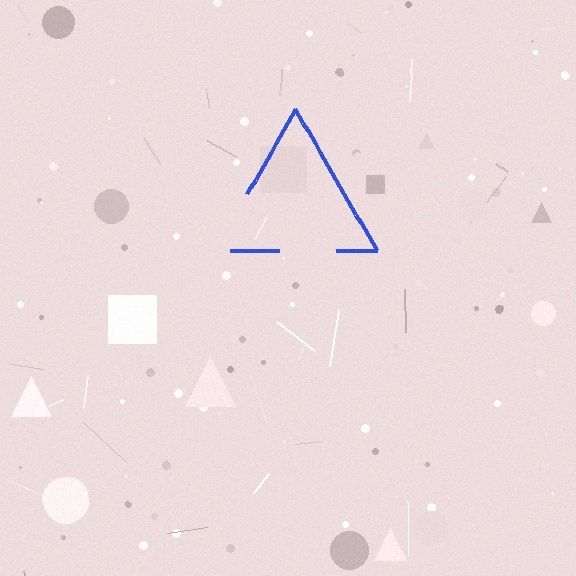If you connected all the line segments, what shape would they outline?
They would outline a triangle.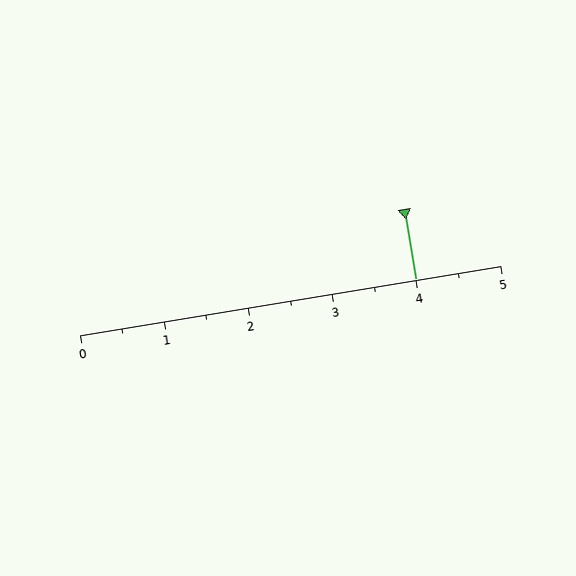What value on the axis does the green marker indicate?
The marker indicates approximately 4.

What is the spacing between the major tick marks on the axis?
The major ticks are spaced 1 apart.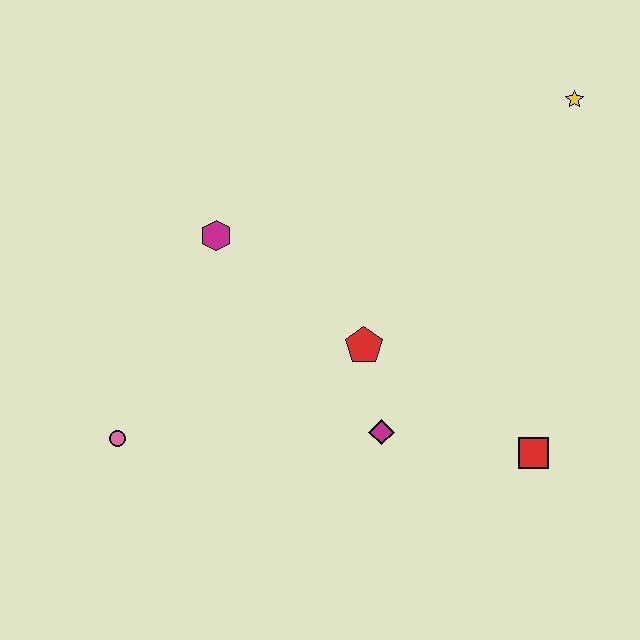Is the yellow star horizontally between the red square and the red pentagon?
No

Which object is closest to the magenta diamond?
The red pentagon is closest to the magenta diamond.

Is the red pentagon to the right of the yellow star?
No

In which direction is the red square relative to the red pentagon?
The red square is to the right of the red pentagon.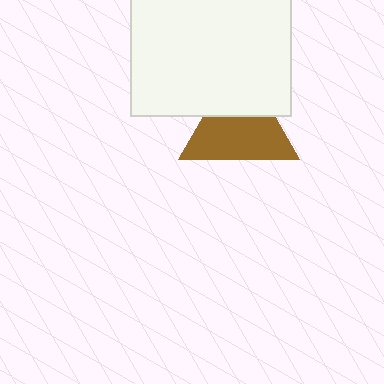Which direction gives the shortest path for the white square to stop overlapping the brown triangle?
Moving up gives the shortest separation.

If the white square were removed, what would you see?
You would see the complete brown triangle.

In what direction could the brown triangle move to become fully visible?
The brown triangle could move down. That would shift it out from behind the white square entirely.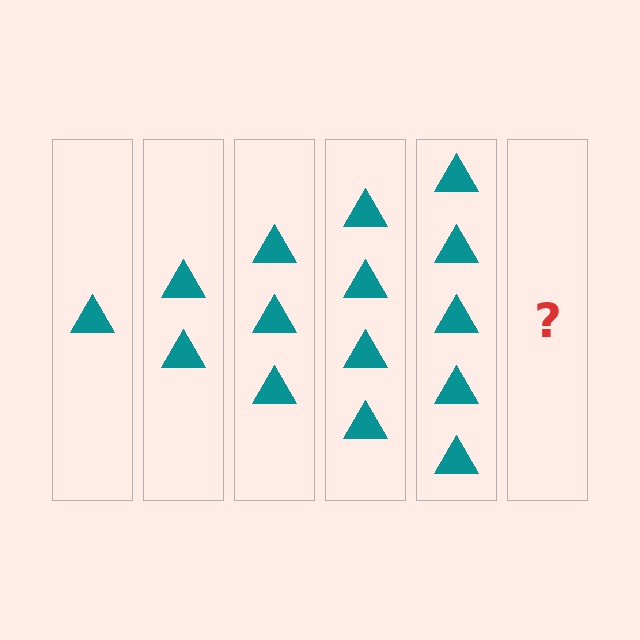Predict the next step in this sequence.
The next step is 6 triangles.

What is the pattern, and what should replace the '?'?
The pattern is that each step adds one more triangle. The '?' should be 6 triangles.